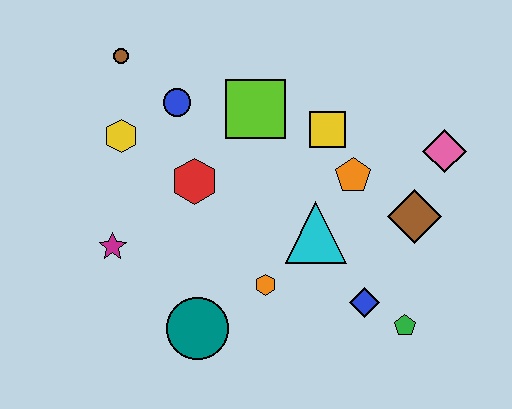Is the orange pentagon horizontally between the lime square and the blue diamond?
Yes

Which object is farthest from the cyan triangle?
The brown circle is farthest from the cyan triangle.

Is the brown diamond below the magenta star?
No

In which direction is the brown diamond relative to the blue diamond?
The brown diamond is above the blue diamond.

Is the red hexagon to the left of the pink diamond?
Yes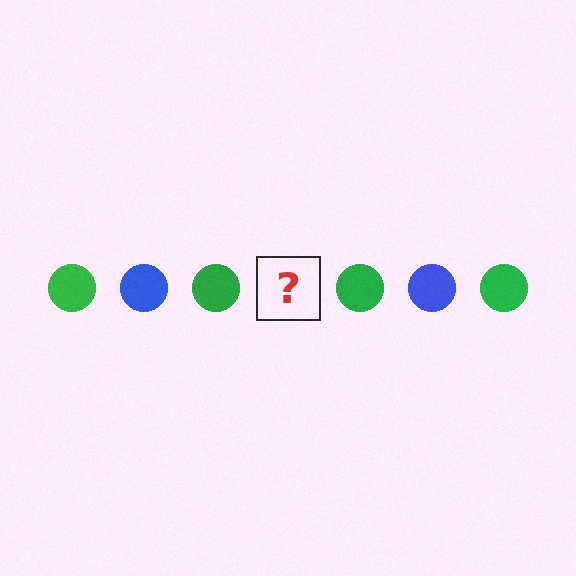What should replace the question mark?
The question mark should be replaced with a blue circle.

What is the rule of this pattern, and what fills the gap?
The rule is that the pattern cycles through green, blue circles. The gap should be filled with a blue circle.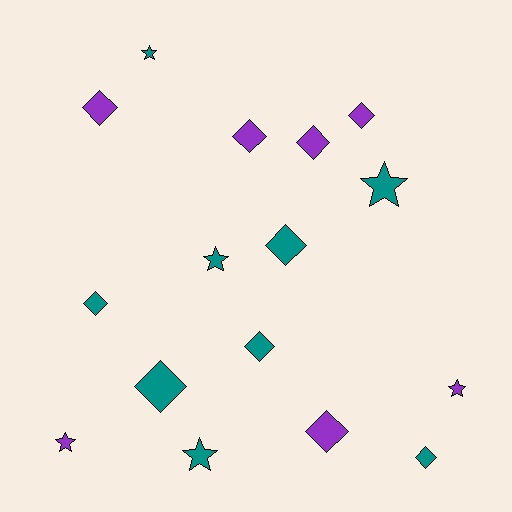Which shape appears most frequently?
Diamond, with 10 objects.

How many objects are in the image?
There are 16 objects.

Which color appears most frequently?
Teal, with 9 objects.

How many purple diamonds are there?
There are 5 purple diamonds.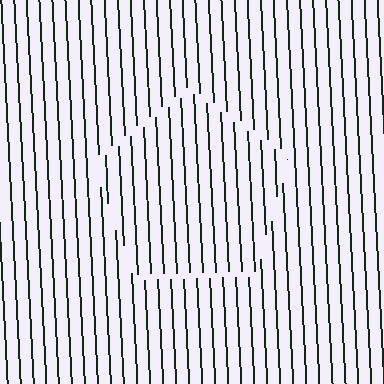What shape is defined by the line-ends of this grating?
An illusory pentagon. The interior of the shape contains the same grating, shifted by half a period — the contour is defined by the phase discontinuity where line-ends from the inner and outer gratings abut.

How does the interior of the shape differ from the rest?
The interior of the shape contains the same grating, shifted by half a period — the contour is defined by the phase discontinuity where line-ends from the inner and outer gratings abut.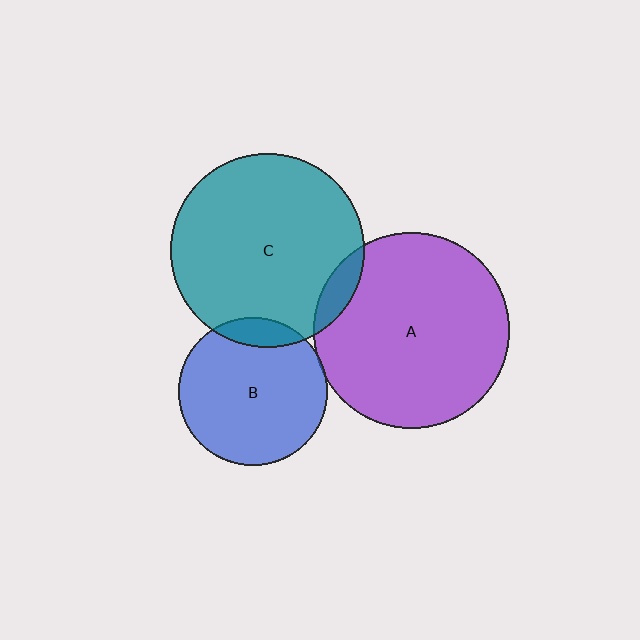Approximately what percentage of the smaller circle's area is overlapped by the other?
Approximately 5%.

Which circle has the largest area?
Circle A (purple).